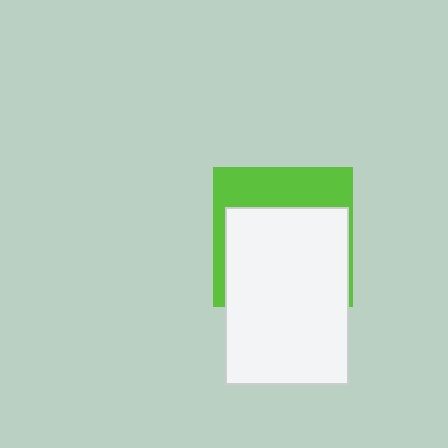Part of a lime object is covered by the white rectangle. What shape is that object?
It is a square.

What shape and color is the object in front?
The object in front is a white rectangle.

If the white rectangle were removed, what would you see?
You would see the complete lime square.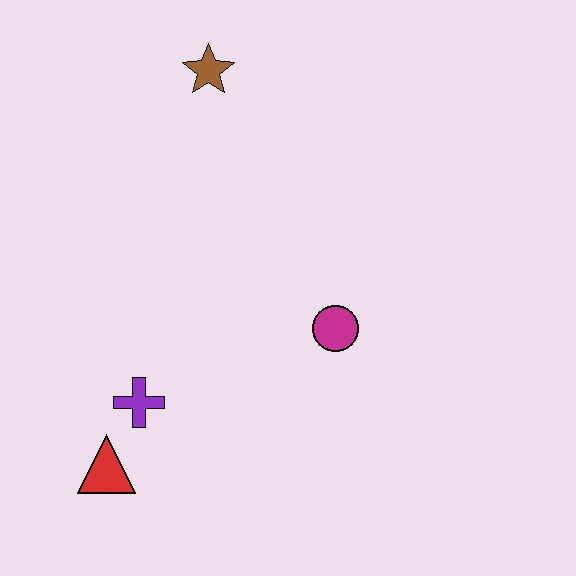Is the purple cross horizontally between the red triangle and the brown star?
Yes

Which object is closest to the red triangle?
The purple cross is closest to the red triangle.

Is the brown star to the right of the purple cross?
Yes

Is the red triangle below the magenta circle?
Yes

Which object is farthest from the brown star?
The red triangle is farthest from the brown star.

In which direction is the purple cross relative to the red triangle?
The purple cross is above the red triangle.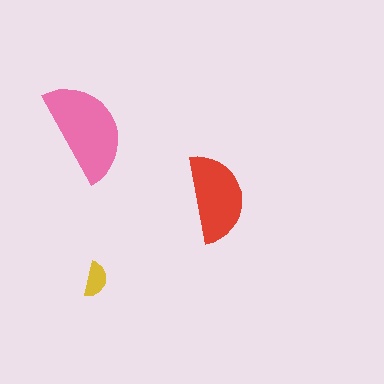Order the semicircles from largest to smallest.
the pink one, the red one, the yellow one.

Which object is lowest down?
The yellow semicircle is bottommost.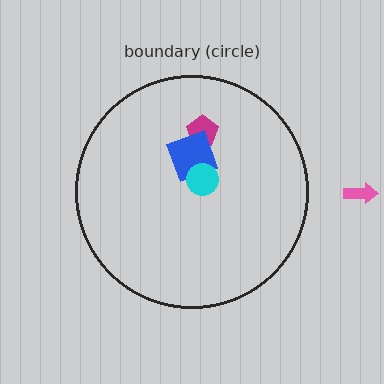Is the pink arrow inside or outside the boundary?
Outside.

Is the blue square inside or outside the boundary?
Inside.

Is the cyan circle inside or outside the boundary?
Inside.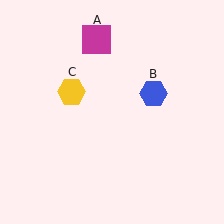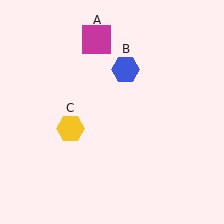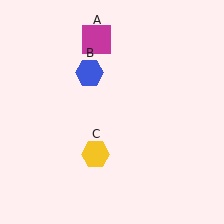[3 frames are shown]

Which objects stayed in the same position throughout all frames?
Magenta square (object A) remained stationary.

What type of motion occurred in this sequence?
The blue hexagon (object B), yellow hexagon (object C) rotated counterclockwise around the center of the scene.